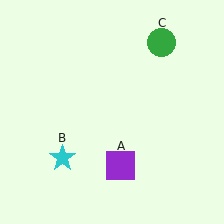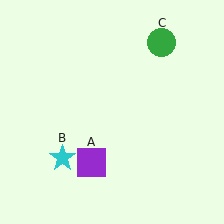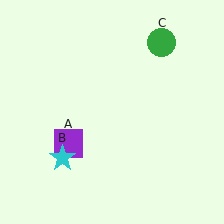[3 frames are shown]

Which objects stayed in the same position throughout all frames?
Cyan star (object B) and green circle (object C) remained stationary.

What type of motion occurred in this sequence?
The purple square (object A) rotated clockwise around the center of the scene.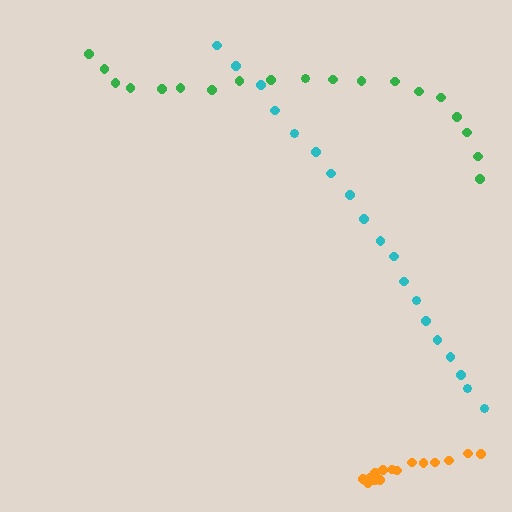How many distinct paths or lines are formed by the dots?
There are 3 distinct paths.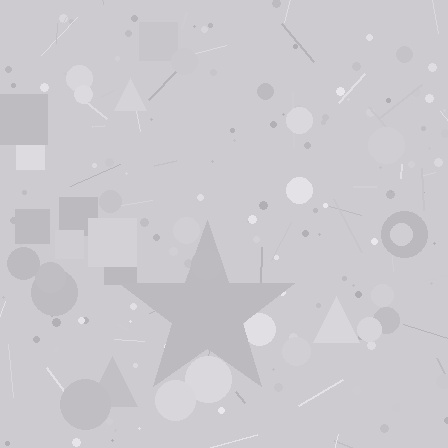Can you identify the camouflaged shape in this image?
The camouflaged shape is a star.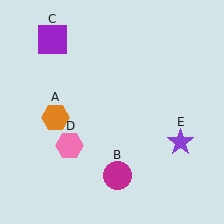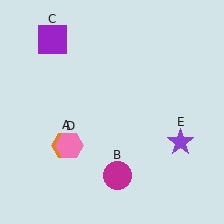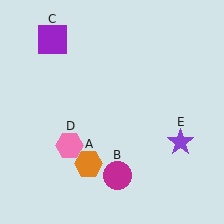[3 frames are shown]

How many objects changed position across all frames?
1 object changed position: orange hexagon (object A).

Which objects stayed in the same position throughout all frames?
Magenta circle (object B) and purple square (object C) and pink hexagon (object D) and purple star (object E) remained stationary.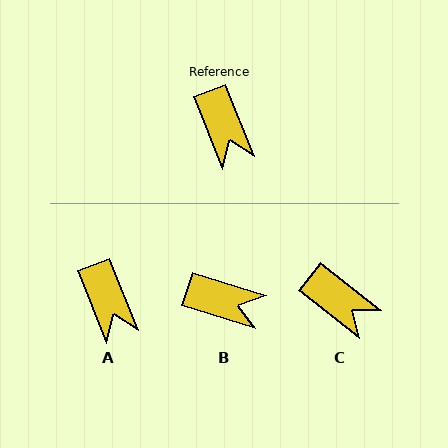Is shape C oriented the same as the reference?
No, it is off by about 30 degrees.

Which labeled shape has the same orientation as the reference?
A.